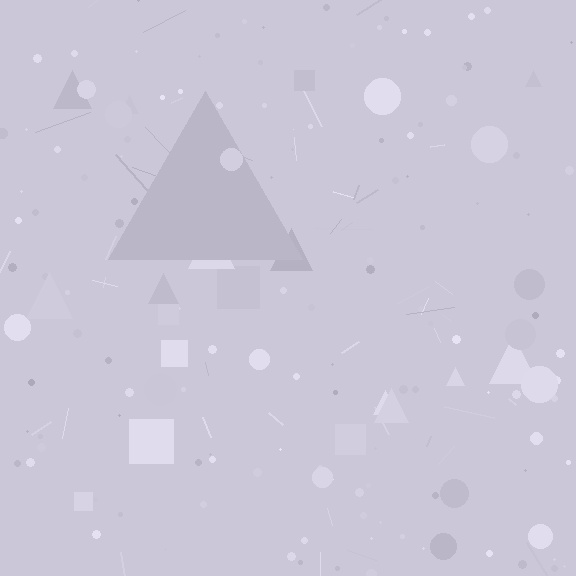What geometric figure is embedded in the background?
A triangle is embedded in the background.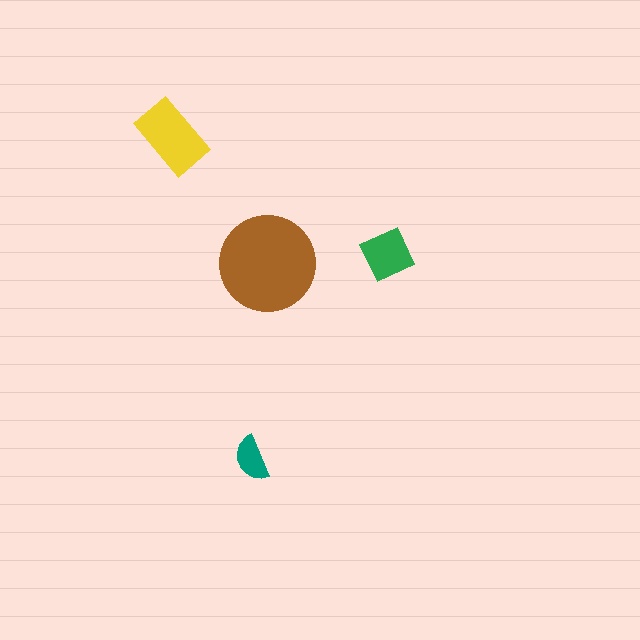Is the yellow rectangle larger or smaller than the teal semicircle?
Larger.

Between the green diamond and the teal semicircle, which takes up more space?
The green diamond.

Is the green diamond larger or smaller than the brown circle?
Smaller.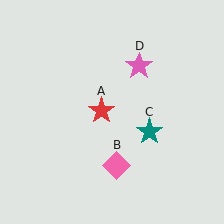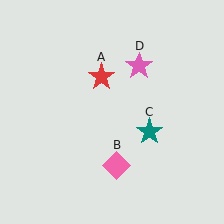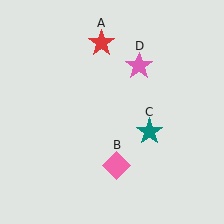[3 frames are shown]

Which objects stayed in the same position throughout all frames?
Pink diamond (object B) and teal star (object C) and pink star (object D) remained stationary.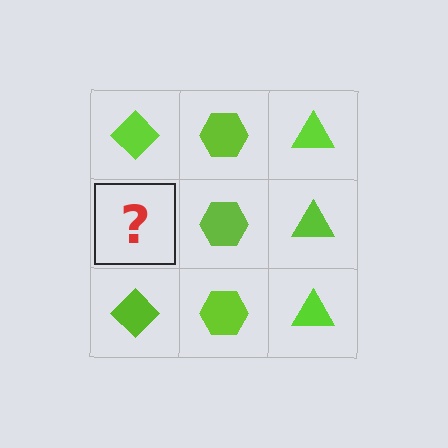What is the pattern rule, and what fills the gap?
The rule is that each column has a consistent shape. The gap should be filled with a lime diamond.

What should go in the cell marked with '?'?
The missing cell should contain a lime diamond.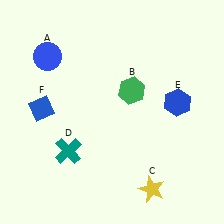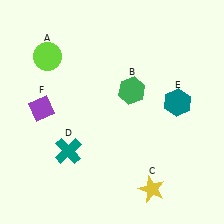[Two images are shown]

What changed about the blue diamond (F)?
In Image 1, F is blue. In Image 2, it changed to purple.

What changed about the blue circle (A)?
In Image 1, A is blue. In Image 2, it changed to lime.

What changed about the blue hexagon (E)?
In Image 1, E is blue. In Image 2, it changed to teal.